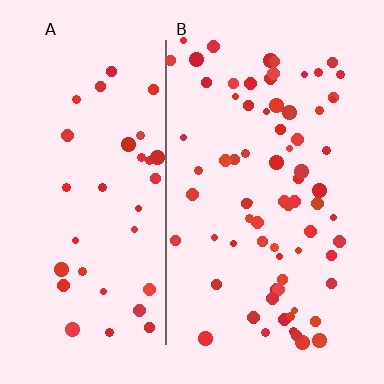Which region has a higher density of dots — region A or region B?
B (the right).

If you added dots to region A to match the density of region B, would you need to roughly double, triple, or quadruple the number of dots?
Approximately double.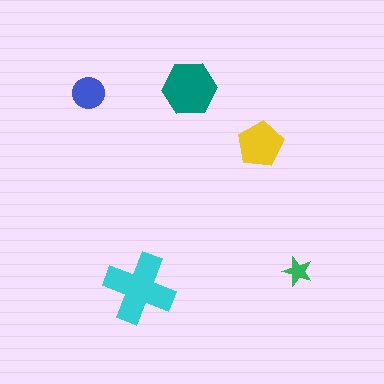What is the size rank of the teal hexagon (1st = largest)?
2nd.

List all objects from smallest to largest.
The green star, the blue circle, the yellow pentagon, the teal hexagon, the cyan cross.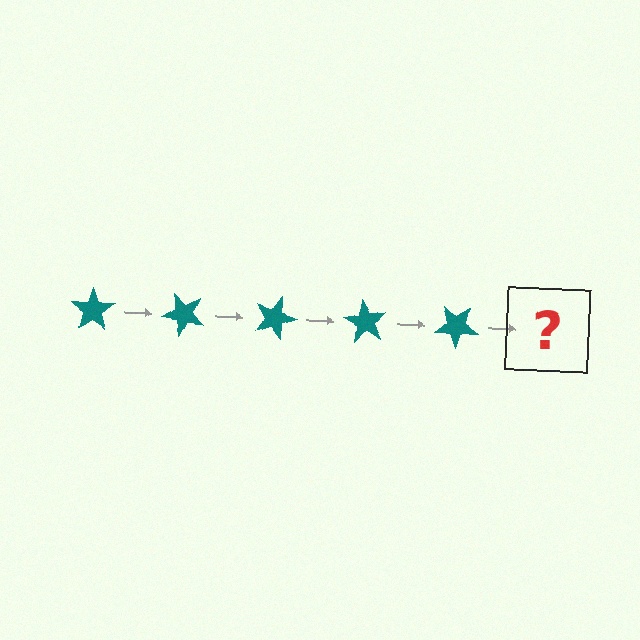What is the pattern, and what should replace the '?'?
The pattern is that the star rotates 45 degrees each step. The '?' should be a teal star rotated 225 degrees.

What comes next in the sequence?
The next element should be a teal star rotated 225 degrees.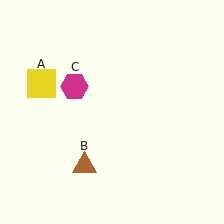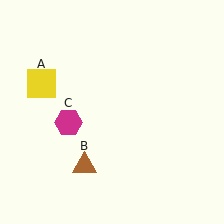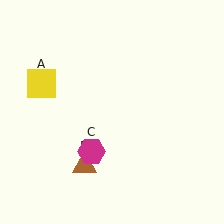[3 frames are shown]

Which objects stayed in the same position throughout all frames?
Yellow square (object A) and brown triangle (object B) remained stationary.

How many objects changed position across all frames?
1 object changed position: magenta hexagon (object C).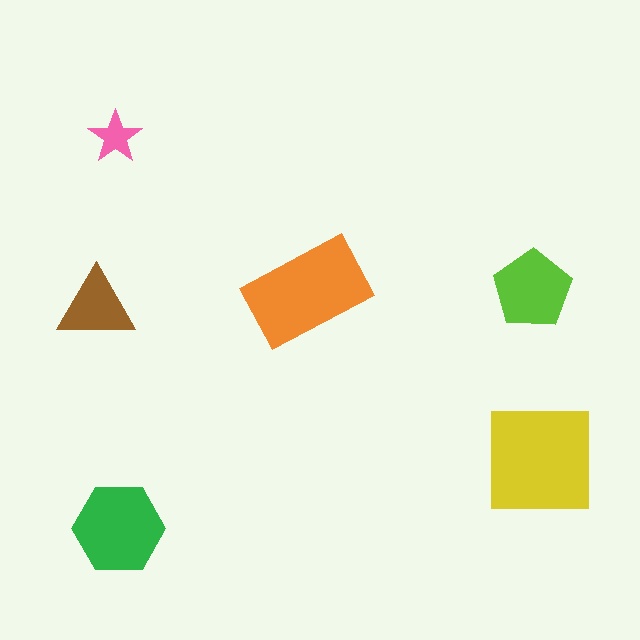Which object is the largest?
The yellow square.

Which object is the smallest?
The pink star.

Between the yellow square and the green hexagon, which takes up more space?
The yellow square.